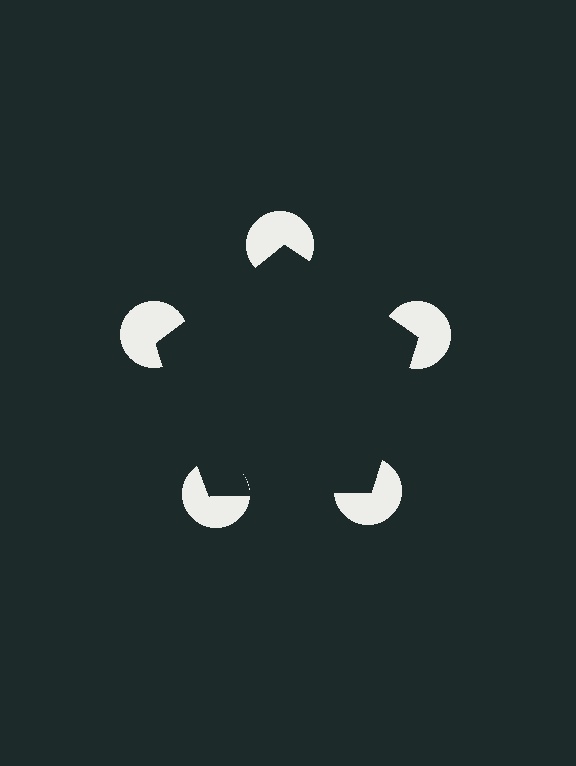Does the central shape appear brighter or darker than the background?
It typically appears slightly darker than the background, even though no actual brightness change is drawn.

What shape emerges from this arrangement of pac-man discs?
An illusory pentagon — its edges are inferred from the aligned wedge cuts in the pac-man discs, not physically drawn.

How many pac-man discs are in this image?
There are 5 — one at each vertex of the illusory pentagon.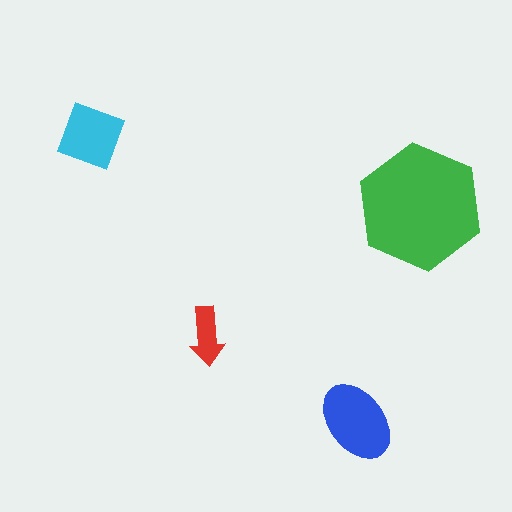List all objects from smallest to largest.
The red arrow, the cyan diamond, the blue ellipse, the green hexagon.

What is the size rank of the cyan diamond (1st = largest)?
3rd.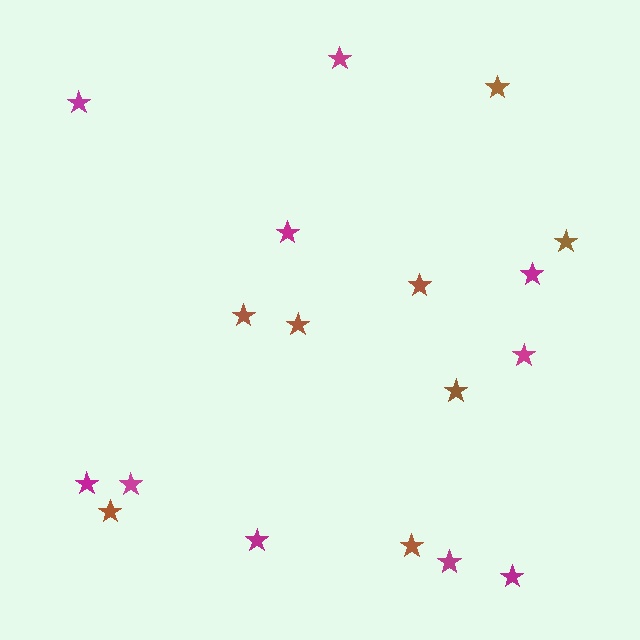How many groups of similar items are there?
There are 2 groups: one group of brown stars (8) and one group of magenta stars (10).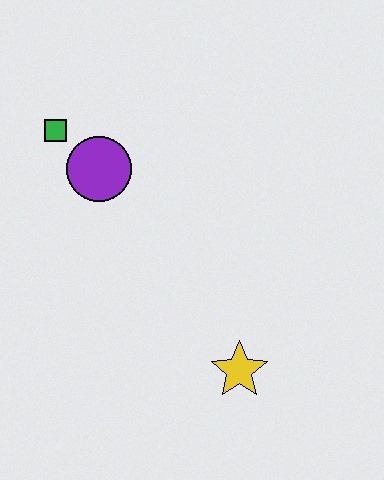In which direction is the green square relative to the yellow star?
The green square is above the yellow star.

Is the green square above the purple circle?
Yes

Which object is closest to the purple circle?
The green square is closest to the purple circle.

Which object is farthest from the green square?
The yellow star is farthest from the green square.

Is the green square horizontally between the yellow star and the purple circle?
No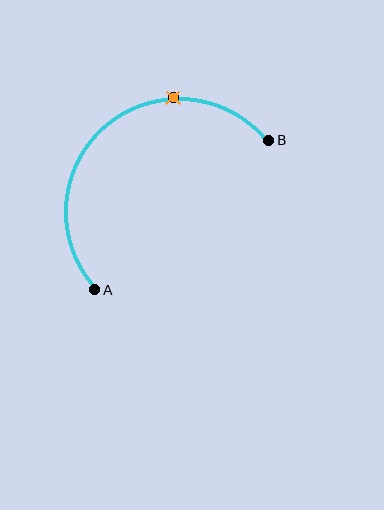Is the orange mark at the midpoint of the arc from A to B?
No. The orange mark lies on the arc but is closer to endpoint B. The arc midpoint would be at the point on the curve equidistant along the arc from both A and B.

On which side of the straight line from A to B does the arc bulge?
The arc bulges above and to the left of the straight line connecting A and B.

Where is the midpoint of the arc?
The arc midpoint is the point on the curve farthest from the straight line joining A and B. It sits above and to the left of that line.